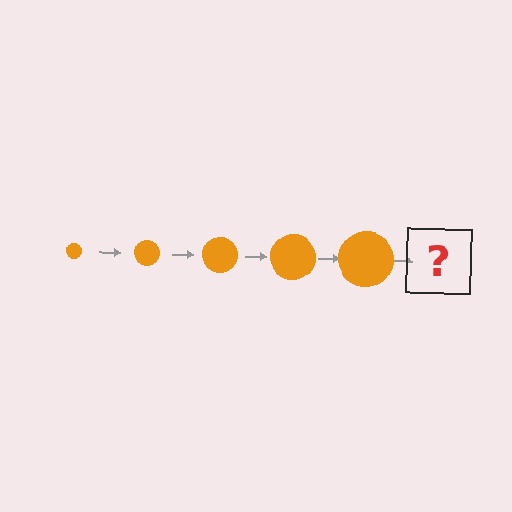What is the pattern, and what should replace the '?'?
The pattern is that the circle gets progressively larger each step. The '?' should be an orange circle, larger than the previous one.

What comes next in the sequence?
The next element should be an orange circle, larger than the previous one.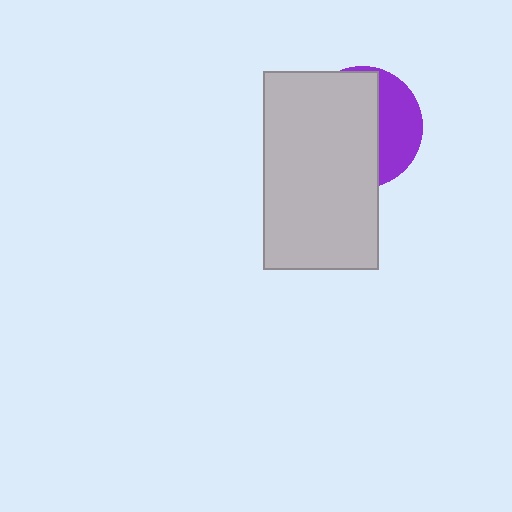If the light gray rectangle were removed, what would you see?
You would see the complete purple circle.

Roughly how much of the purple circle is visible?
A small part of it is visible (roughly 34%).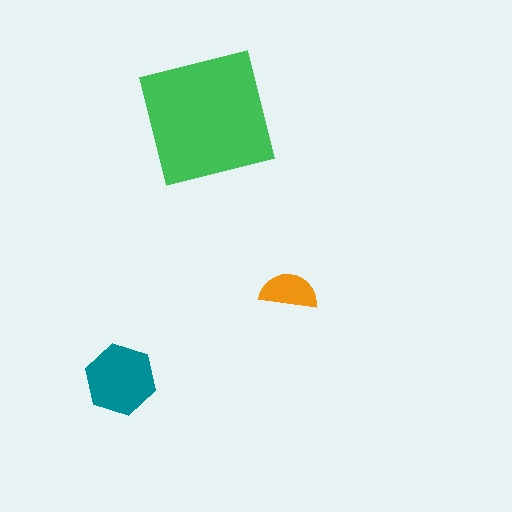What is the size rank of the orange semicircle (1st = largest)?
3rd.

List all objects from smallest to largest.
The orange semicircle, the teal hexagon, the green square.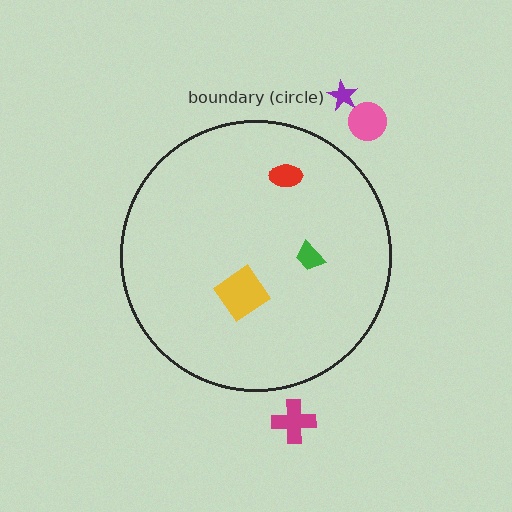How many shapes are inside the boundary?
3 inside, 3 outside.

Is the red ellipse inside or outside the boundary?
Inside.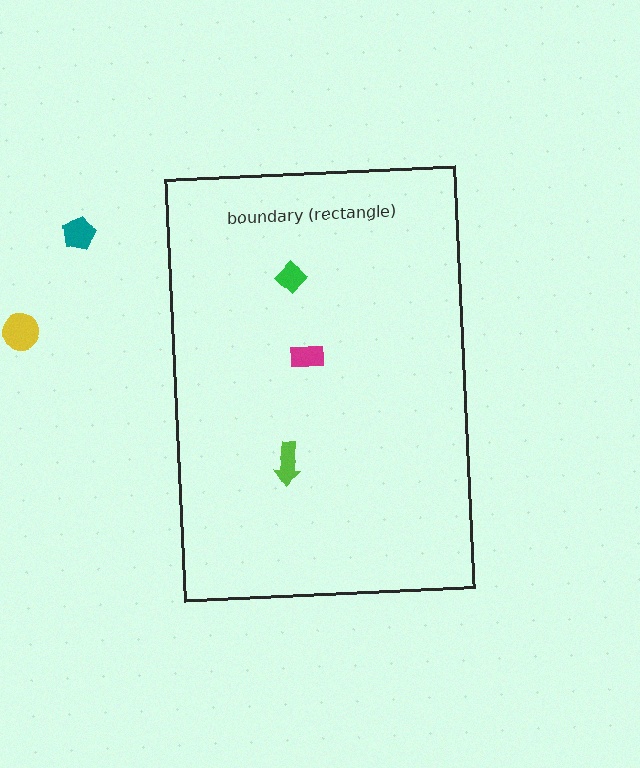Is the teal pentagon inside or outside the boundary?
Outside.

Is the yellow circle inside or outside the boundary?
Outside.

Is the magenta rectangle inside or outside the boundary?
Inside.